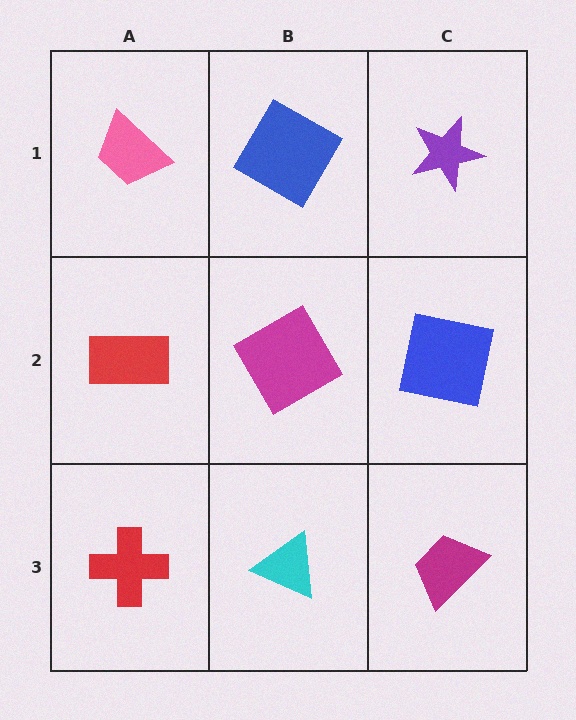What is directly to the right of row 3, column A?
A cyan triangle.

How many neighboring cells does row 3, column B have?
3.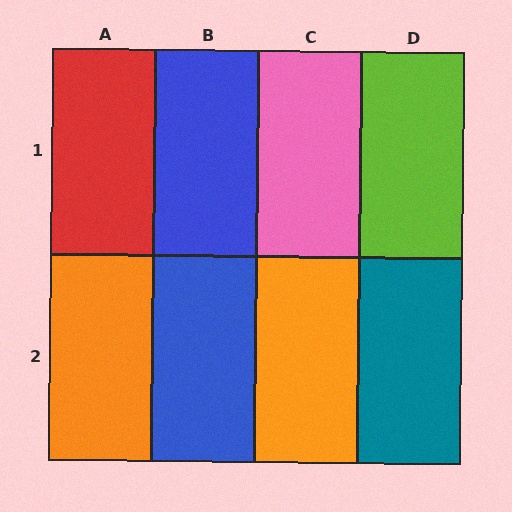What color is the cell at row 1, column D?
Lime.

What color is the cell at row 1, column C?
Pink.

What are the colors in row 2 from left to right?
Orange, blue, orange, teal.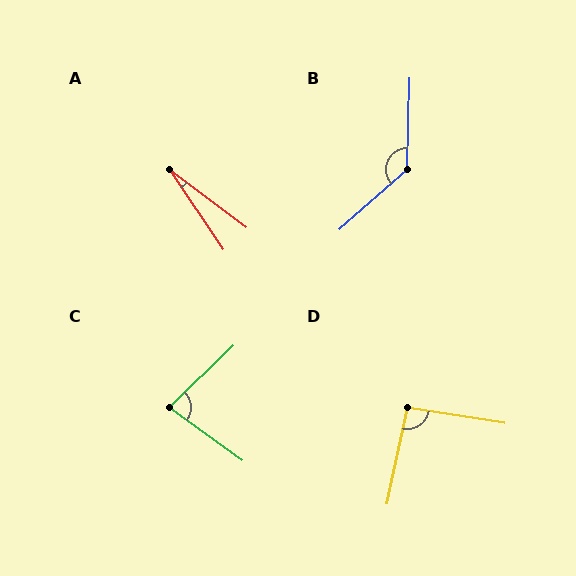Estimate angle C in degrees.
Approximately 80 degrees.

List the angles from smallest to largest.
A (19°), C (80°), D (93°), B (133°).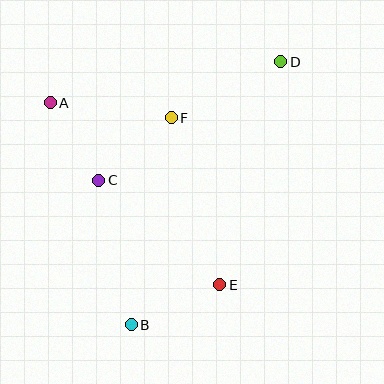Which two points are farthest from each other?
Points B and D are farthest from each other.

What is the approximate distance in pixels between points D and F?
The distance between D and F is approximately 123 pixels.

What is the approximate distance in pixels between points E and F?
The distance between E and F is approximately 174 pixels.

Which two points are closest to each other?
Points A and C are closest to each other.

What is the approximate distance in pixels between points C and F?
The distance between C and F is approximately 96 pixels.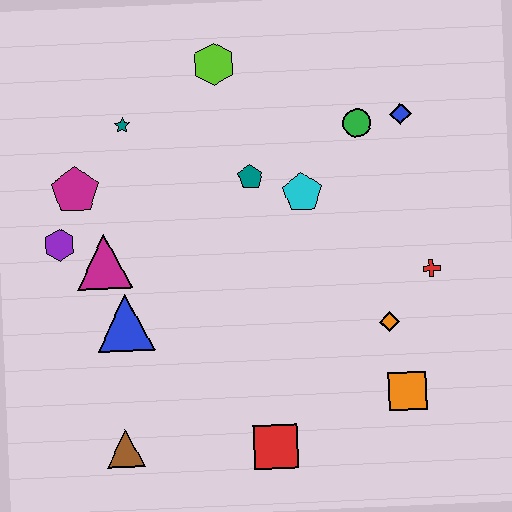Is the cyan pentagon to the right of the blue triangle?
Yes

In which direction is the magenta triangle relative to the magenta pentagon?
The magenta triangle is below the magenta pentagon.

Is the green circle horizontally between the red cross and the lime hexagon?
Yes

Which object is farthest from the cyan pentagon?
The brown triangle is farthest from the cyan pentagon.